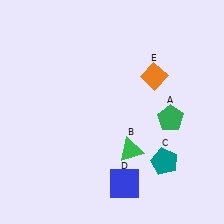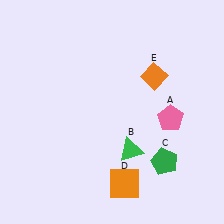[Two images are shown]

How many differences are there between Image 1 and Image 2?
There are 3 differences between the two images.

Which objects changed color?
A changed from green to pink. C changed from teal to green. D changed from blue to orange.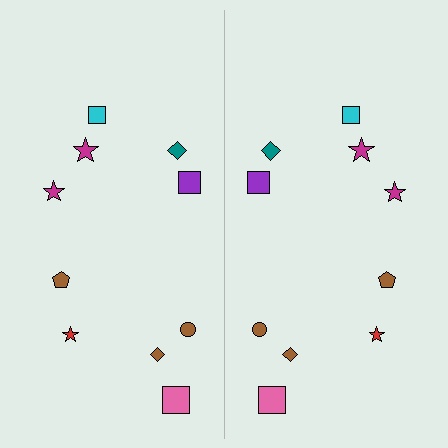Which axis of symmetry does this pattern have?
The pattern has a vertical axis of symmetry running through the center of the image.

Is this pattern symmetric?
Yes, this pattern has bilateral (reflection) symmetry.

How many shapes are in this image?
There are 20 shapes in this image.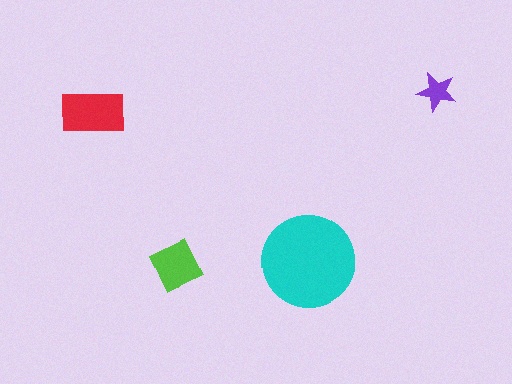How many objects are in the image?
There are 4 objects in the image.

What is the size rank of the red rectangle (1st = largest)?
2nd.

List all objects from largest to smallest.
The cyan circle, the red rectangle, the lime square, the purple star.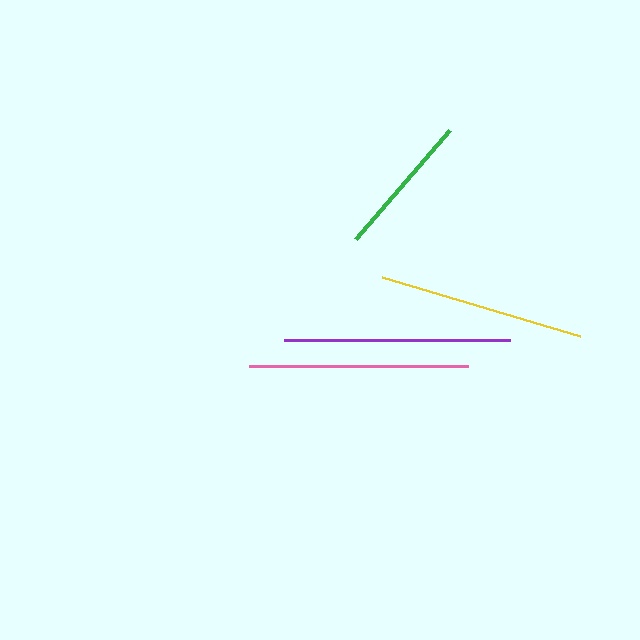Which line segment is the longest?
The purple line is the longest at approximately 226 pixels.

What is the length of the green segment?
The green segment is approximately 145 pixels long.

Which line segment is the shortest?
The green line is the shortest at approximately 145 pixels.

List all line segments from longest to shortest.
From longest to shortest: purple, pink, yellow, green.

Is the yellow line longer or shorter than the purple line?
The purple line is longer than the yellow line.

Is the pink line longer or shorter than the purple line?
The purple line is longer than the pink line.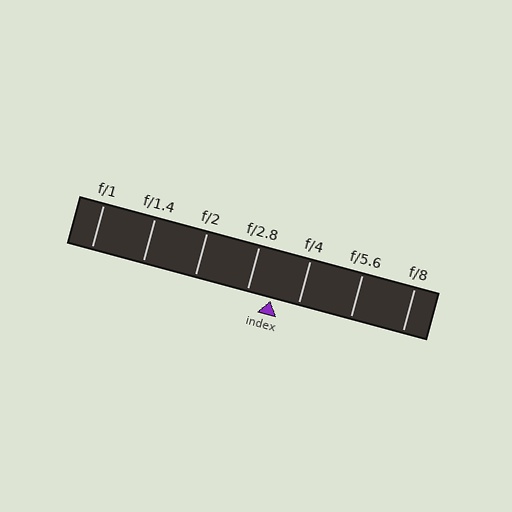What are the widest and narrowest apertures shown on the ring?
The widest aperture shown is f/1 and the narrowest is f/8.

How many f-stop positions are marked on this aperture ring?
There are 7 f-stop positions marked.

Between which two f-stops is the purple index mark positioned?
The index mark is between f/2.8 and f/4.